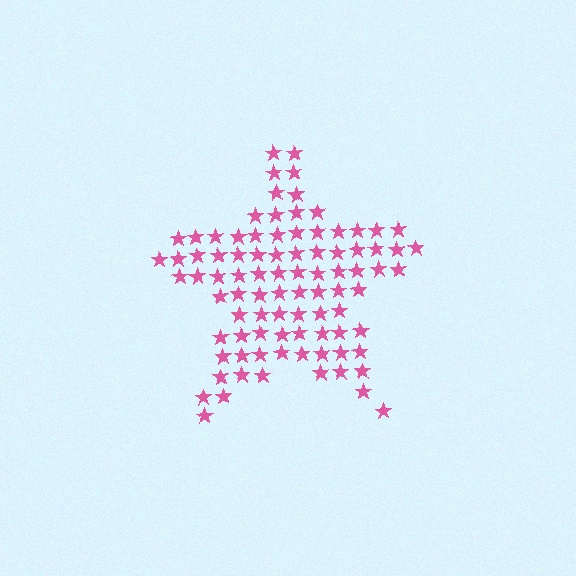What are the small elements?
The small elements are stars.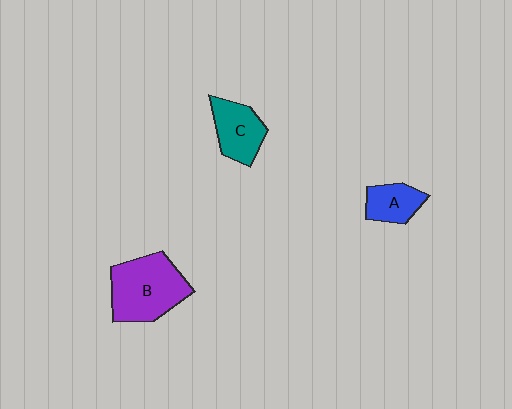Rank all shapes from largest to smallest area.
From largest to smallest: B (purple), C (teal), A (blue).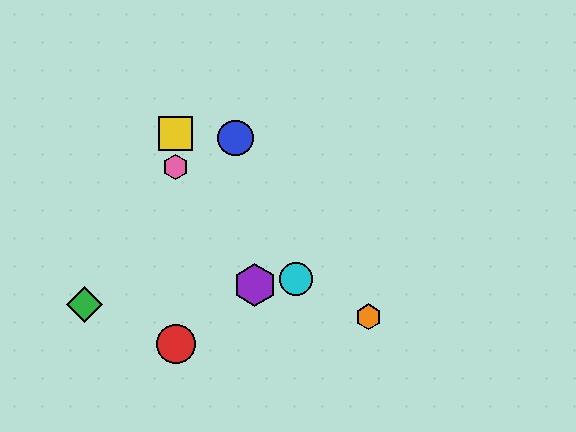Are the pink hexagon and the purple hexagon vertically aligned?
No, the pink hexagon is at x≈176 and the purple hexagon is at x≈255.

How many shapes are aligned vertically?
3 shapes (the red circle, the yellow square, the pink hexagon) are aligned vertically.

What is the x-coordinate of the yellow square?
The yellow square is at x≈176.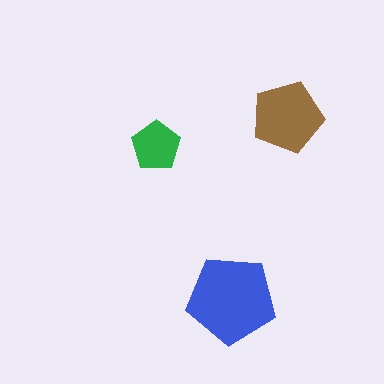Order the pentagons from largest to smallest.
the blue one, the brown one, the green one.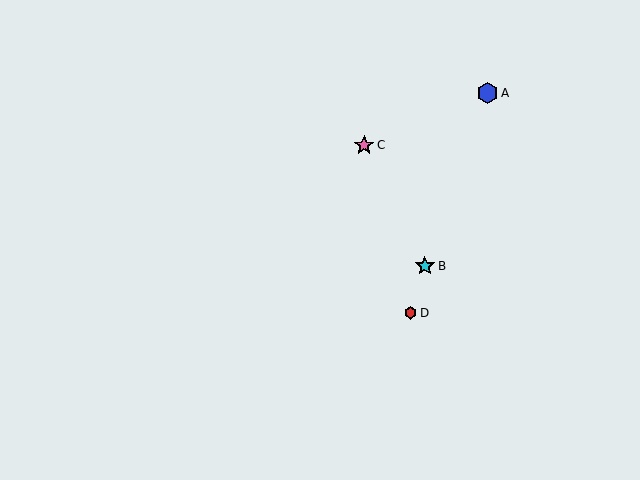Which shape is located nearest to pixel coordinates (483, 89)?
The blue hexagon (labeled A) at (488, 93) is nearest to that location.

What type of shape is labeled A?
Shape A is a blue hexagon.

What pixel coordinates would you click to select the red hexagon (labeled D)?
Click at (410, 313) to select the red hexagon D.